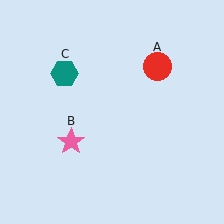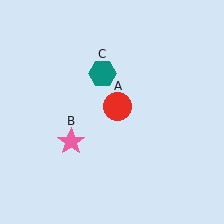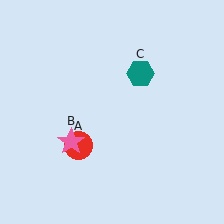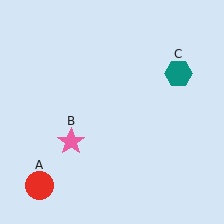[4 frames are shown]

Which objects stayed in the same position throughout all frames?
Pink star (object B) remained stationary.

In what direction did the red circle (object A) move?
The red circle (object A) moved down and to the left.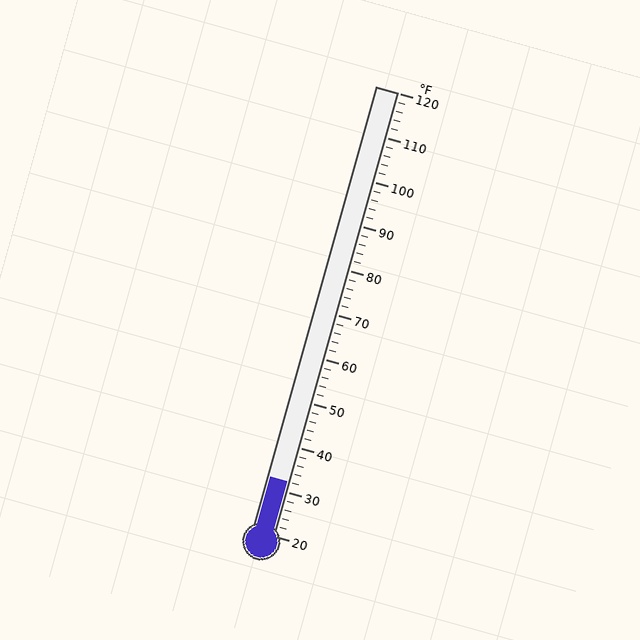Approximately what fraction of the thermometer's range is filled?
The thermometer is filled to approximately 10% of its range.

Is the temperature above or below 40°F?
The temperature is below 40°F.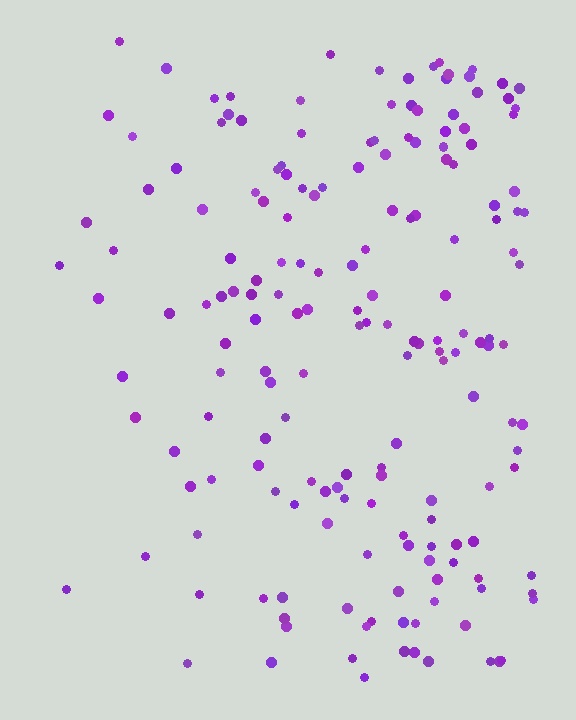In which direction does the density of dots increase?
From left to right, with the right side densest.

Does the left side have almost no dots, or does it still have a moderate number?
Still a moderate number, just noticeably fewer than the right.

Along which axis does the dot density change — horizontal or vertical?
Horizontal.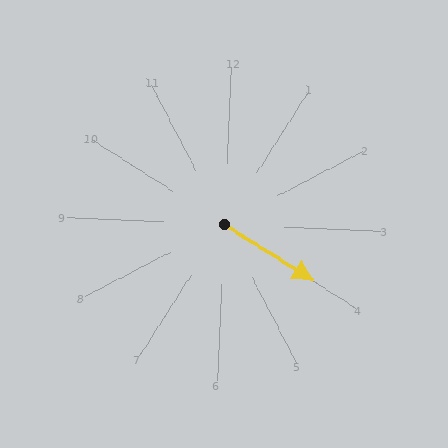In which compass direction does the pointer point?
Southeast.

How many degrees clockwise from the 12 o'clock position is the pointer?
Approximately 120 degrees.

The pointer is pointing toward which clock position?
Roughly 4 o'clock.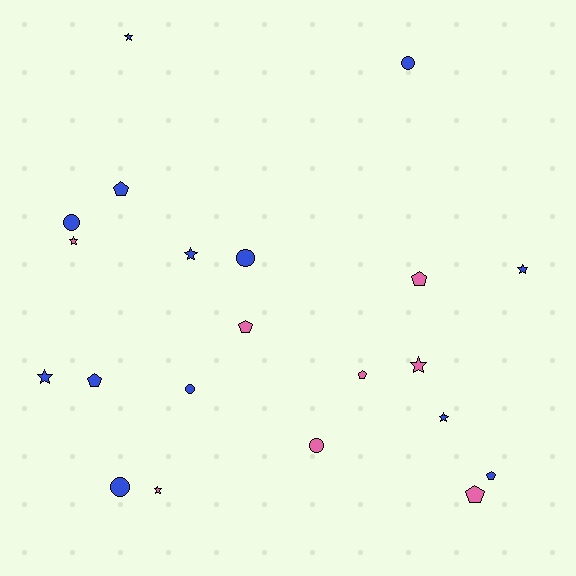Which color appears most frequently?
Blue, with 13 objects.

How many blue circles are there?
There are 5 blue circles.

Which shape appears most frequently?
Star, with 8 objects.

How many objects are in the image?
There are 21 objects.